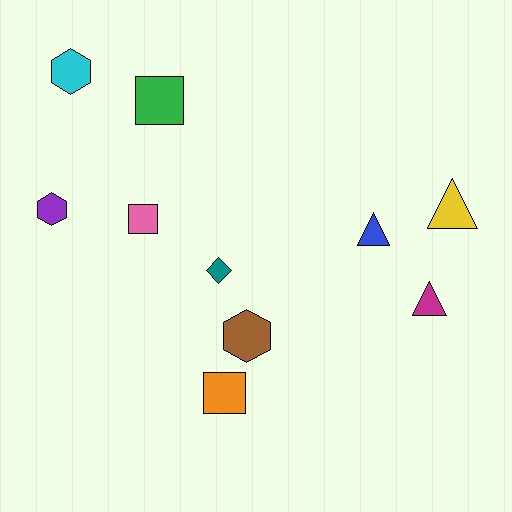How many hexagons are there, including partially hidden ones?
There are 3 hexagons.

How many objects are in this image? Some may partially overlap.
There are 10 objects.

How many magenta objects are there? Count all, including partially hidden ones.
There is 1 magenta object.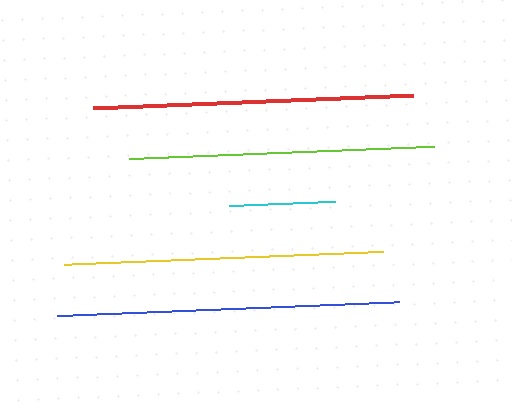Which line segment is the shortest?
The cyan line is the shortest at approximately 105 pixels.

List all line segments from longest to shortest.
From longest to shortest: blue, red, yellow, lime, cyan.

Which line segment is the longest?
The blue line is the longest at approximately 342 pixels.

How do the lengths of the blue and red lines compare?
The blue and red lines are approximately the same length.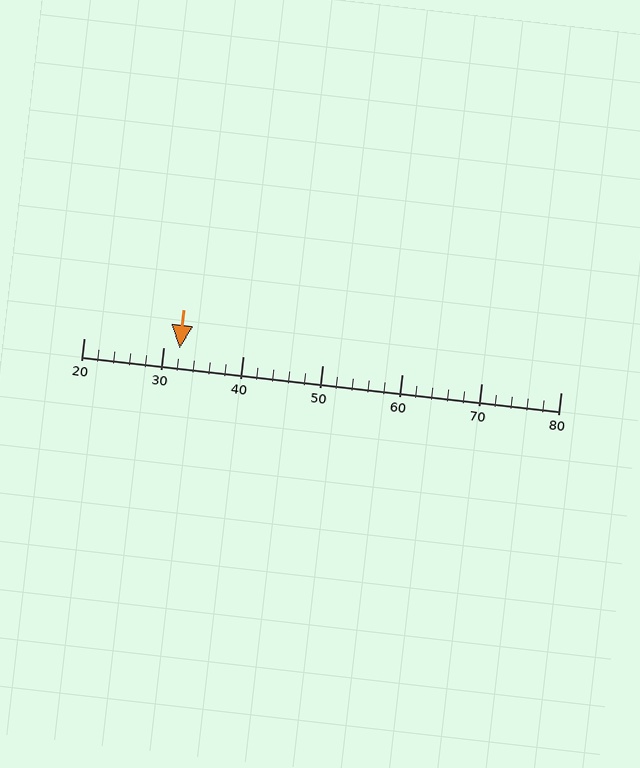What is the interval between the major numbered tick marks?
The major tick marks are spaced 10 units apart.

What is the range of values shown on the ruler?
The ruler shows values from 20 to 80.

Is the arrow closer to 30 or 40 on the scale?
The arrow is closer to 30.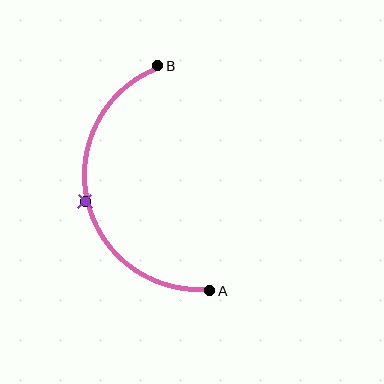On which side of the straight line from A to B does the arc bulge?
The arc bulges to the left of the straight line connecting A and B.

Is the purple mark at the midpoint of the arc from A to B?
Yes. The purple mark lies on the arc at equal arc-length from both A and B — it is the arc midpoint.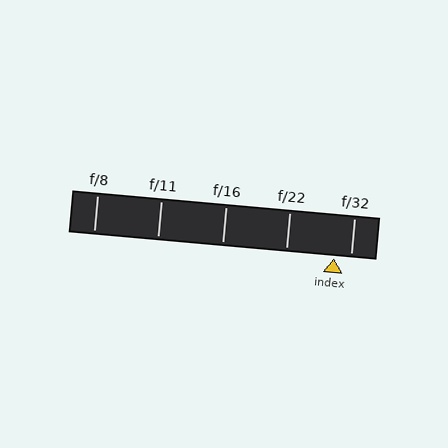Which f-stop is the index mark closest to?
The index mark is closest to f/32.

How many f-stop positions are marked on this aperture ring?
There are 5 f-stop positions marked.